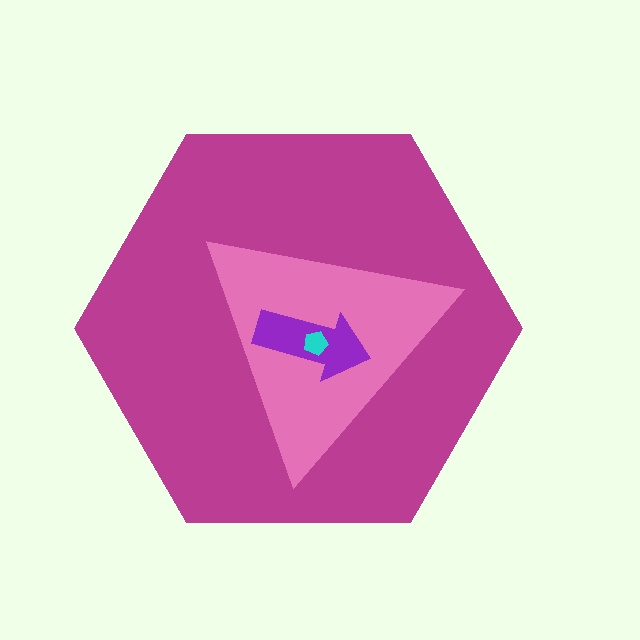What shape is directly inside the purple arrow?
The cyan pentagon.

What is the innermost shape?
The cyan pentagon.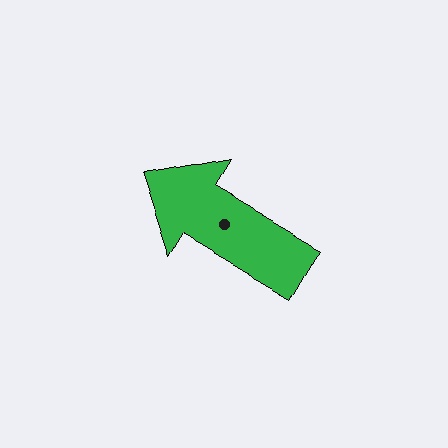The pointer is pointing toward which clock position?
Roughly 10 o'clock.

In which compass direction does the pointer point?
Northwest.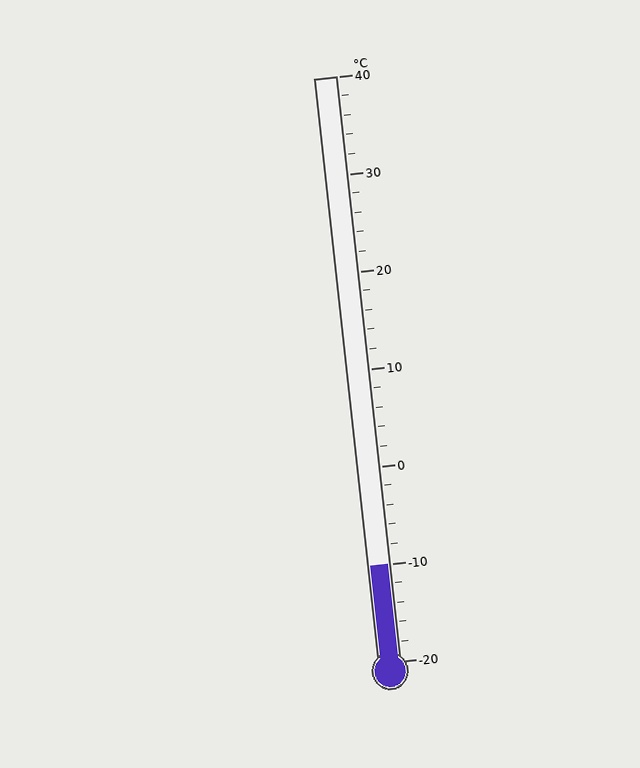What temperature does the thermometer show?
The thermometer shows approximately -10°C.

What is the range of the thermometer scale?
The thermometer scale ranges from -20°C to 40°C.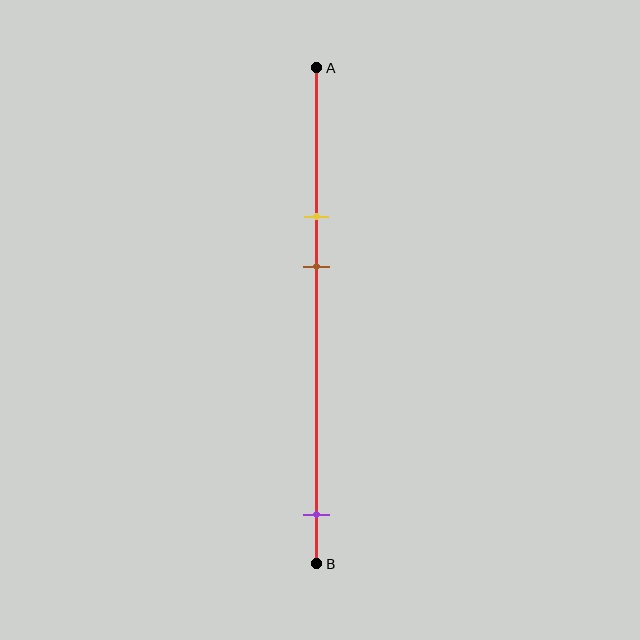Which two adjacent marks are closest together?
The yellow and brown marks are the closest adjacent pair.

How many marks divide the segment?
There are 3 marks dividing the segment.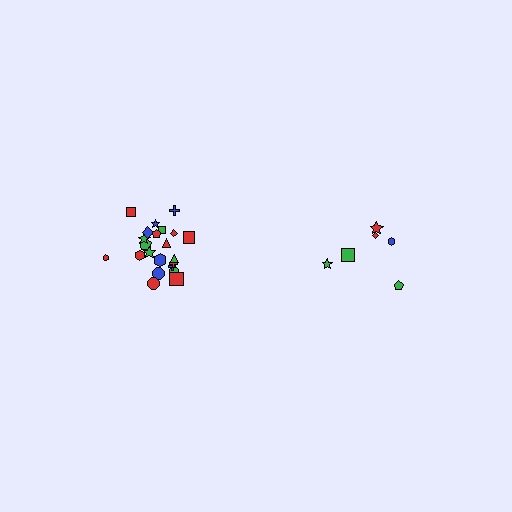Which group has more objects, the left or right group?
The left group.